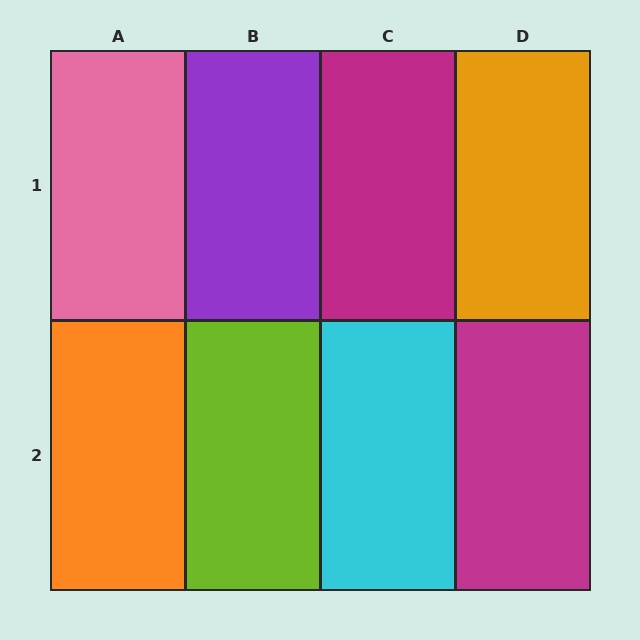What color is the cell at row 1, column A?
Pink.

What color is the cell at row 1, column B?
Purple.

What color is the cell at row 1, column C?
Magenta.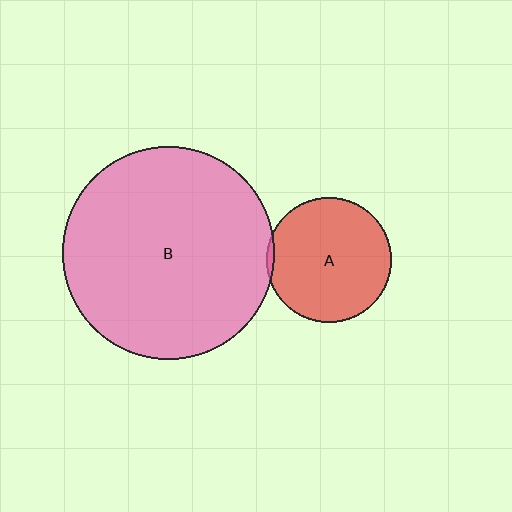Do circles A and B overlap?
Yes.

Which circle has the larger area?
Circle B (pink).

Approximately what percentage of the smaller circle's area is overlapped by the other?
Approximately 5%.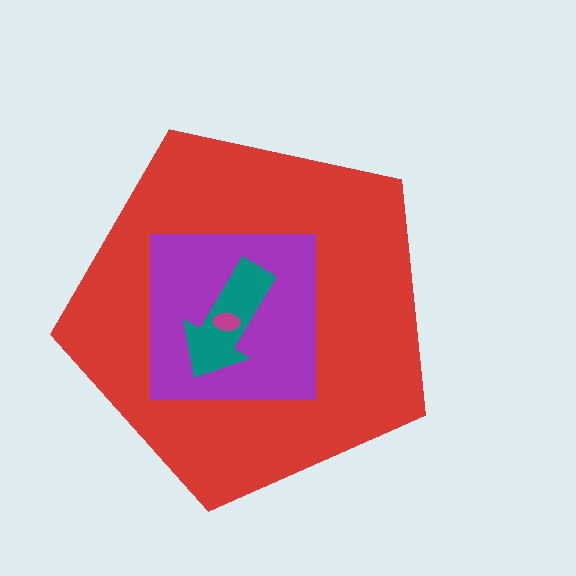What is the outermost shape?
The red pentagon.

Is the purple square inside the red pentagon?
Yes.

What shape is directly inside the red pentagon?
The purple square.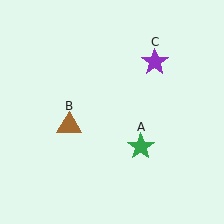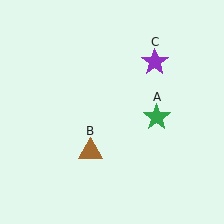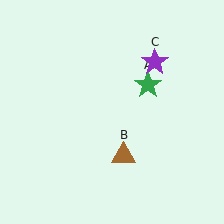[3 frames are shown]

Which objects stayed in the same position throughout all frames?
Purple star (object C) remained stationary.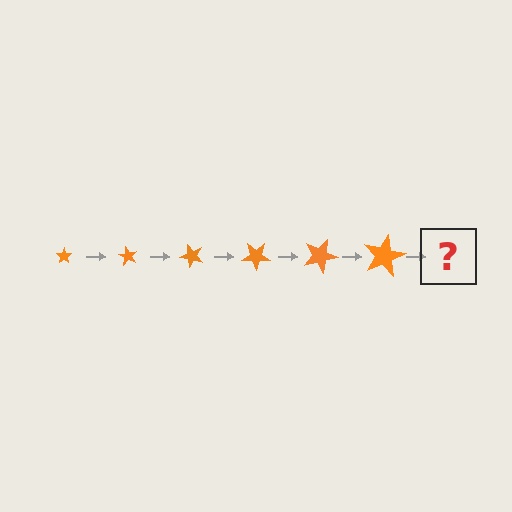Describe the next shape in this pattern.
It should be a star, larger than the previous one and rotated 360 degrees from the start.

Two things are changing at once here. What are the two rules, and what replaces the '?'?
The two rules are that the star grows larger each step and it rotates 60 degrees each step. The '?' should be a star, larger than the previous one and rotated 360 degrees from the start.